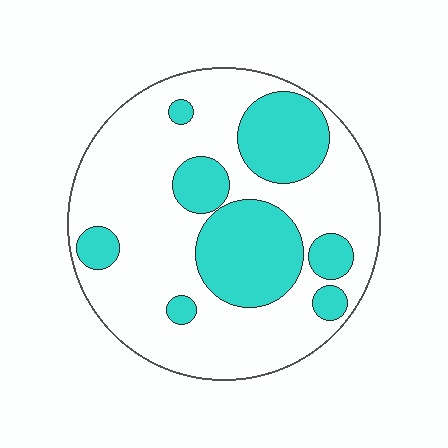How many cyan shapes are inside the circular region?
8.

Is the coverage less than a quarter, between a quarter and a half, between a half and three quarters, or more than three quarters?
Between a quarter and a half.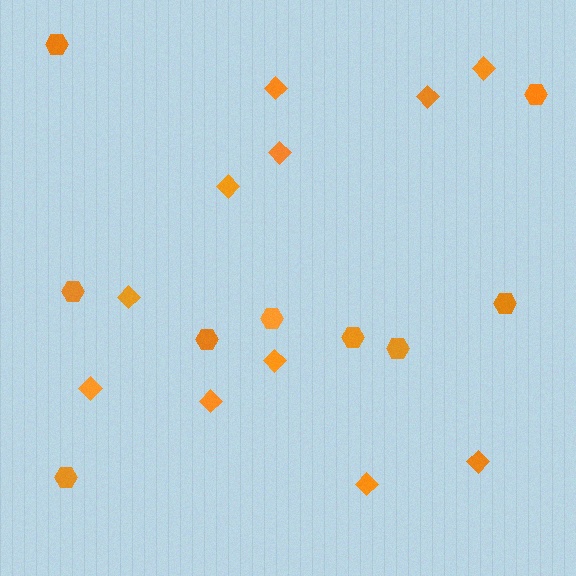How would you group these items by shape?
There are 2 groups: one group of diamonds (11) and one group of hexagons (9).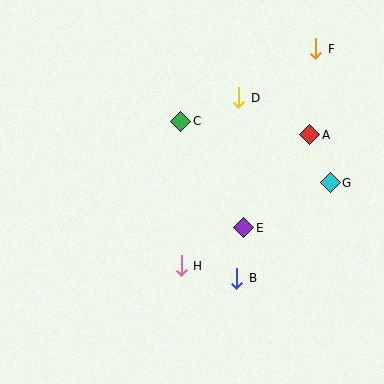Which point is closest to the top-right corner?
Point F is closest to the top-right corner.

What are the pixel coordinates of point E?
Point E is at (244, 228).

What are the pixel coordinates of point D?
Point D is at (239, 98).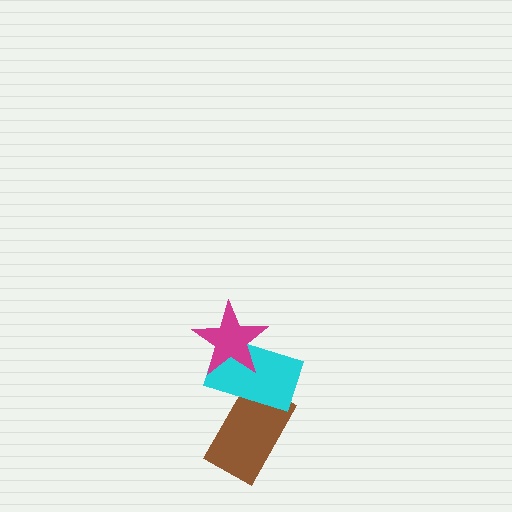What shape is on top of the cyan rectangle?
The magenta star is on top of the cyan rectangle.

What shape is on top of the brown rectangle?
The cyan rectangle is on top of the brown rectangle.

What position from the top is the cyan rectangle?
The cyan rectangle is 2nd from the top.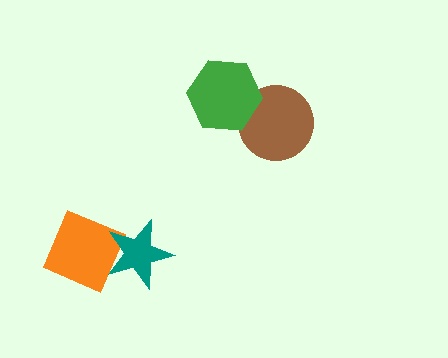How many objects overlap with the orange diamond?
1 object overlaps with the orange diamond.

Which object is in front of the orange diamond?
The teal star is in front of the orange diamond.